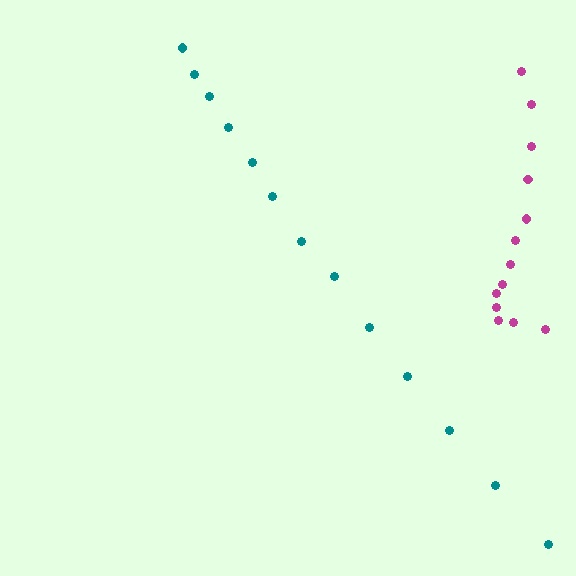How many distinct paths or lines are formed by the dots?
There are 2 distinct paths.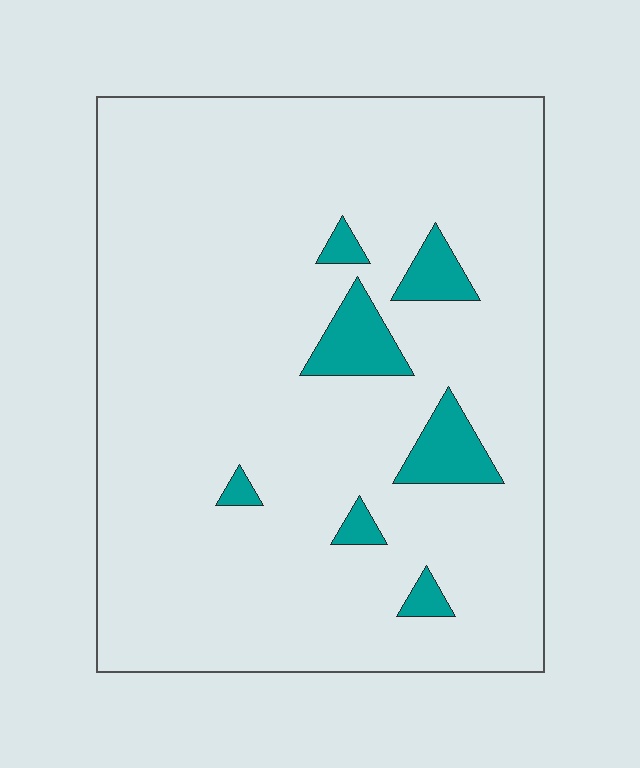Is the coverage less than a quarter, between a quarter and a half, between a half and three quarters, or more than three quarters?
Less than a quarter.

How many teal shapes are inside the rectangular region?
7.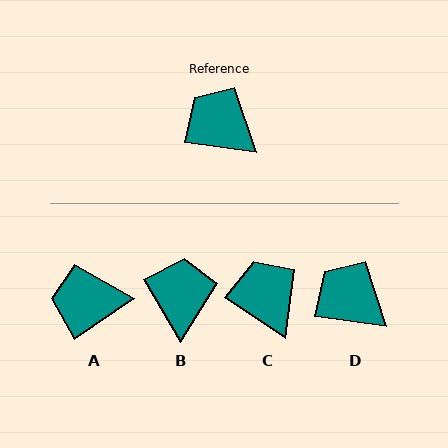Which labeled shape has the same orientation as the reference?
D.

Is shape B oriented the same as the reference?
No, it is off by about 51 degrees.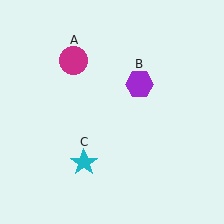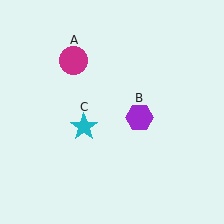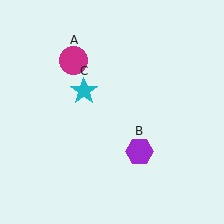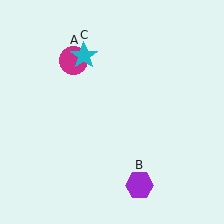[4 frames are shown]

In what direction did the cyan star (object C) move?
The cyan star (object C) moved up.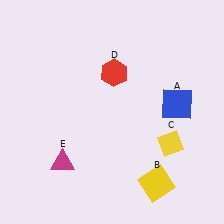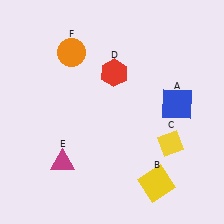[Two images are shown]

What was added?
An orange circle (F) was added in Image 2.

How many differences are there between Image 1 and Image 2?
There is 1 difference between the two images.